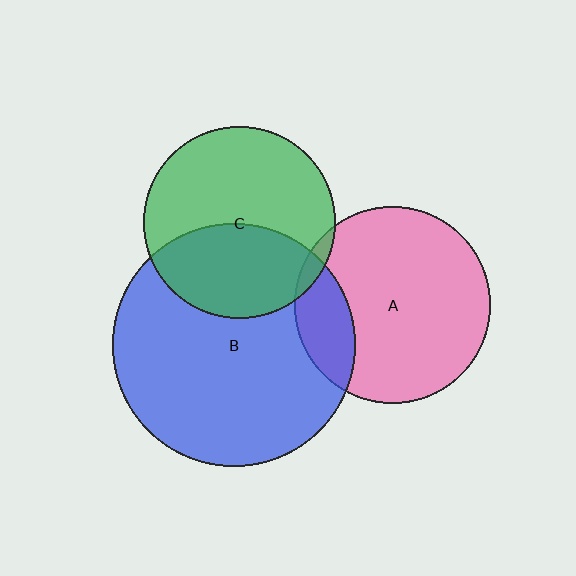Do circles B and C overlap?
Yes.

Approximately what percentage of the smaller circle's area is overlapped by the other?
Approximately 40%.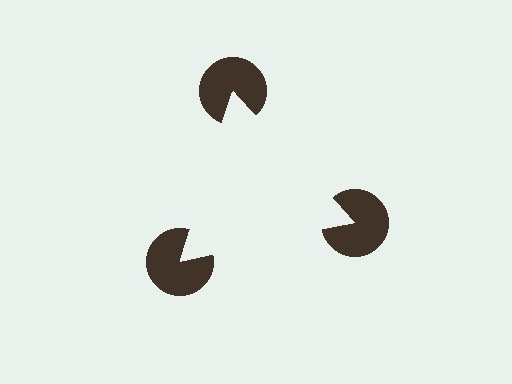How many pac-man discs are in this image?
There are 3 — one at each vertex of the illusory triangle.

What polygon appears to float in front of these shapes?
An illusory triangle — its edges are inferred from the aligned wedge cuts in the pac-man discs, not physically drawn.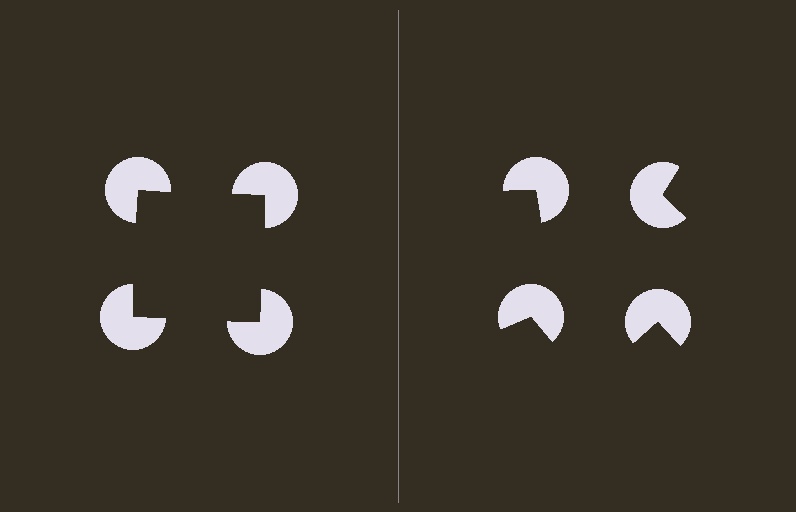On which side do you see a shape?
An illusory square appears on the left side. On the right side the wedge cuts are rotated, so no coherent shape forms.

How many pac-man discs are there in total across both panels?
8 — 4 on each side.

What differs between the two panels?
The pac-man discs are positioned identically on both sides; only the wedge orientations differ. On the left they align to a square; on the right they are misaligned.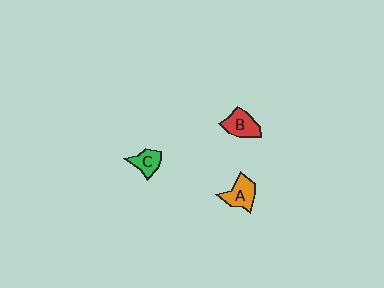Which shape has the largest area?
Shape B (red).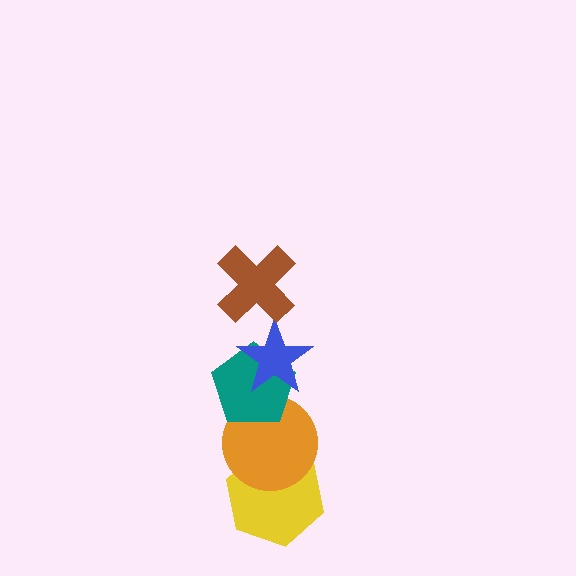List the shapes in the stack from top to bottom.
From top to bottom: the brown cross, the blue star, the teal pentagon, the orange circle, the yellow hexagon.